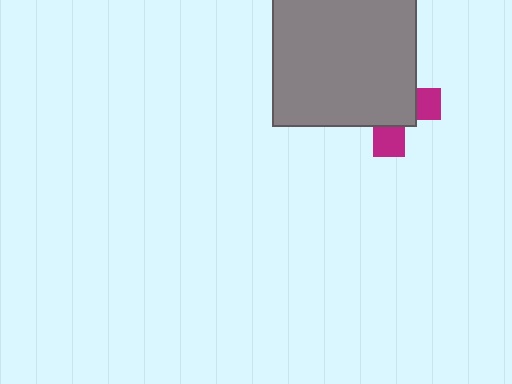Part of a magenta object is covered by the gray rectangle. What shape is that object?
It is a cross.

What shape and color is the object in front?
The object in front is a gray rectangle.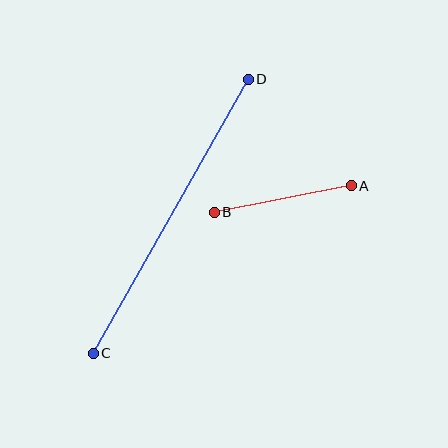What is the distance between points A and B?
The distance is approximately 140 pixels.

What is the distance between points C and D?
The distance is approximately 315 pixels.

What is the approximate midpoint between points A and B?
The midpoint is at approximately (283, 199) pixels.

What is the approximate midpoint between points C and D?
The midpoint is at approximately (171, 216) pixels.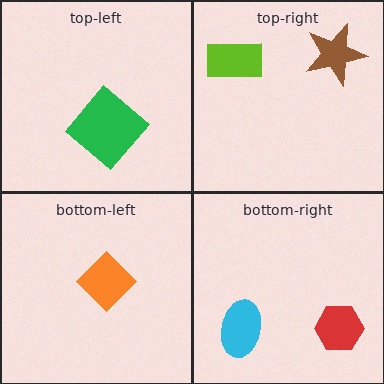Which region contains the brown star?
The top-right region.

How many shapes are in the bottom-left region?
1.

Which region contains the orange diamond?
The bottom-left region.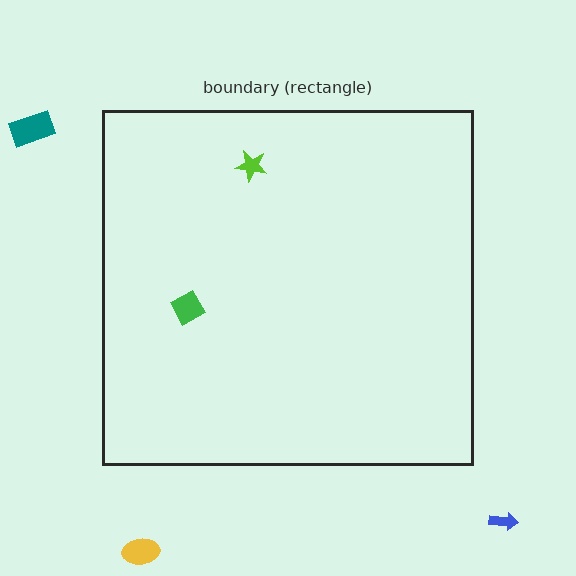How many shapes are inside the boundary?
2 inside, 3 outside.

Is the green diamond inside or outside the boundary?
Inside.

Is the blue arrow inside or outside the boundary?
Outside.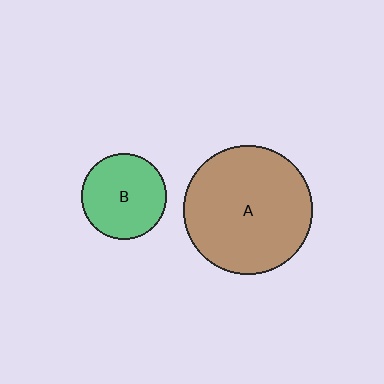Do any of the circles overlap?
No, none of the circles overlap.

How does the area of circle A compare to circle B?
Approximately 2.3 times.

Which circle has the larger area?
Circle A (brown).